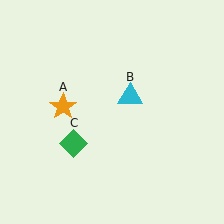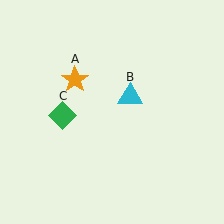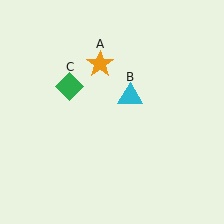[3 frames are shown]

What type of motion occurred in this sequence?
The orange star (object A), green diamond (object C) rotated clockwise around the center of the scene.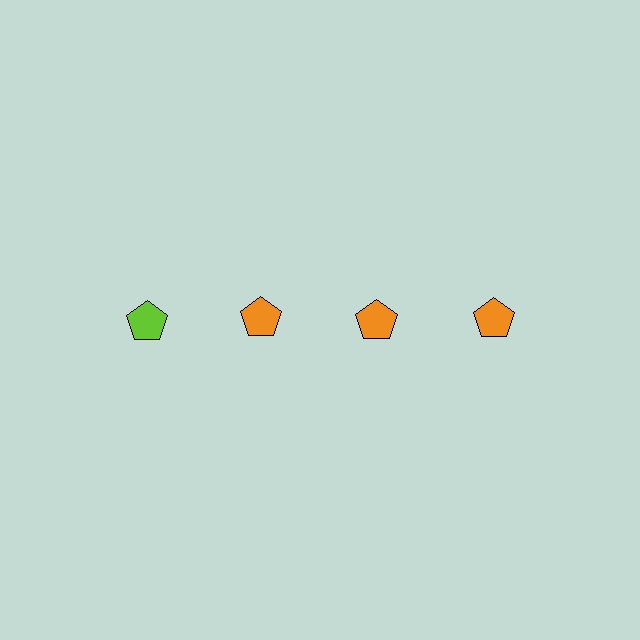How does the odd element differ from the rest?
It has a different color: lime instead of orange.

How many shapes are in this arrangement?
There are 4 shapes arranged in a grid pattern.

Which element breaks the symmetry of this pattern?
The lime pentagon in the top row, leftmost column breaks the symmetry. All other shapes are orange pentagons.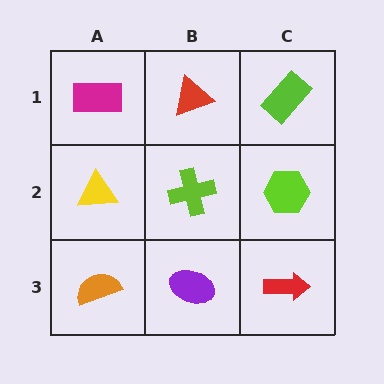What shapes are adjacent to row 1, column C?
A lime hexagon (row 2, column C), a red triangle (row 1, column B).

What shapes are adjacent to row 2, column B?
A red triangle (row 1, column B), a purple ellipse (row 3, column B), a yellow triangle (row 2, column A), a lime hexagon (row 2, column C).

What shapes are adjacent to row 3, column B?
A lime cross (row 2, column B), an orange semicircle (row 3, column A), a red arrow (row 3, column C).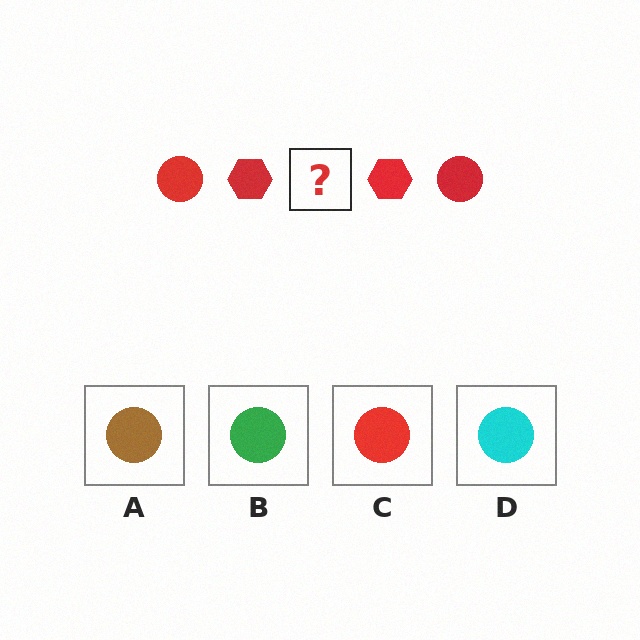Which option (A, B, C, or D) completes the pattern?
C.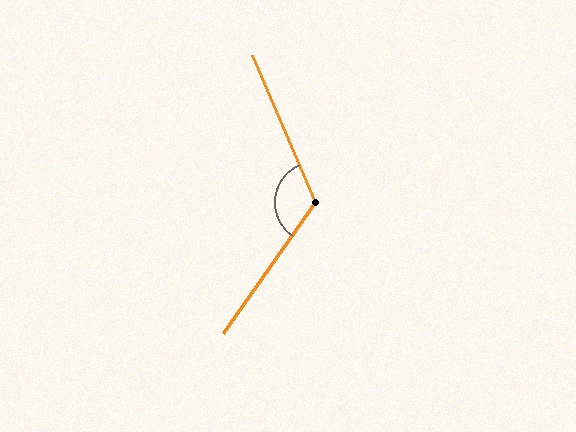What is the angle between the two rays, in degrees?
Approximately 122 degrees.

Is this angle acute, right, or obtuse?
It is obtuse.